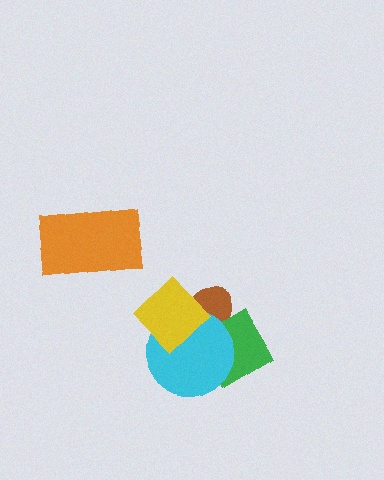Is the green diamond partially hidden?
Yes, it is partially covered by another shape.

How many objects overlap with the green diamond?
3 objects overlap with the green diamond.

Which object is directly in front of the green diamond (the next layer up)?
The cyan circle is directly in front of the green diamond.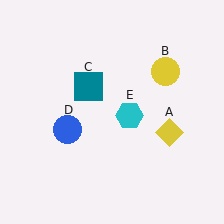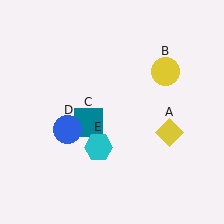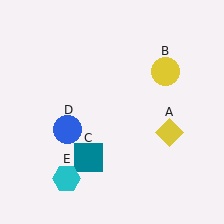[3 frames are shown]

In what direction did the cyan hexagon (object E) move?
The cyan hexagon (object E) moved down and to the left.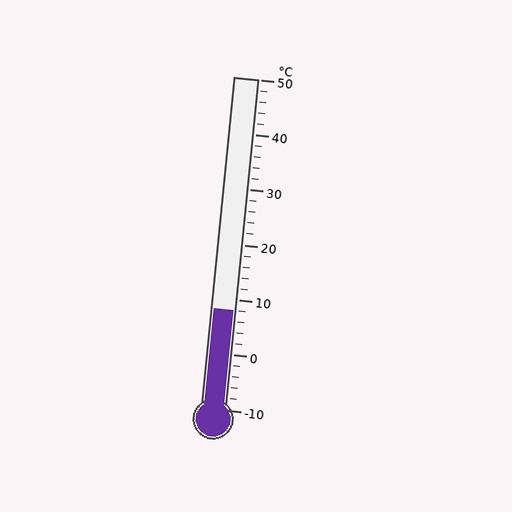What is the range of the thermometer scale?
The thermometer scale ranges from -10°C to 50°C.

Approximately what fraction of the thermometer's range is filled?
The thermometer is filled to approximately 30% of its range.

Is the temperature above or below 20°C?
The temperature is below 20°C.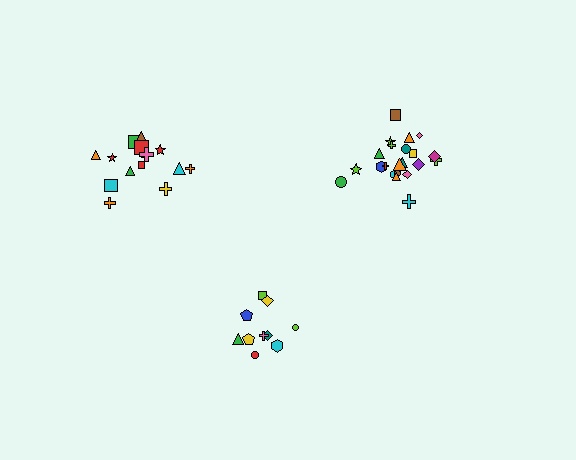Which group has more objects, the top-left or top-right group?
The top-right group.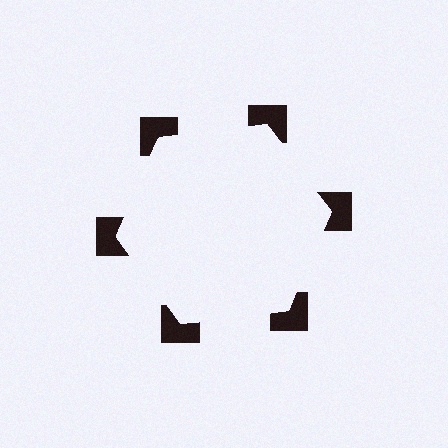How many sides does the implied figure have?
6 sides.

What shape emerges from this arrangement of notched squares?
An illusory hexagon — its edges are inferred from the aligned wedge cuts in the notched squares, not physically drawn.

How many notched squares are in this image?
There are 6 — one at each vertex of the illusory hexagon.